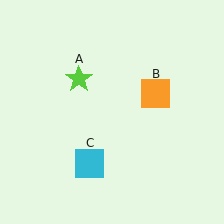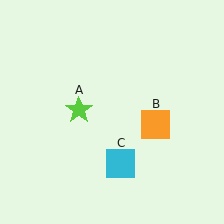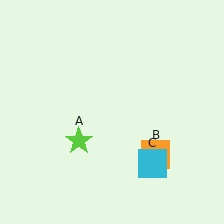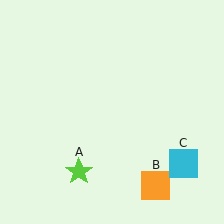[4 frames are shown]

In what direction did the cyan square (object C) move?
The cyan square (object C) moved right.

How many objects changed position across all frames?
3 objects changed position: lime star (object A), orange square (object B), cyan square (object C).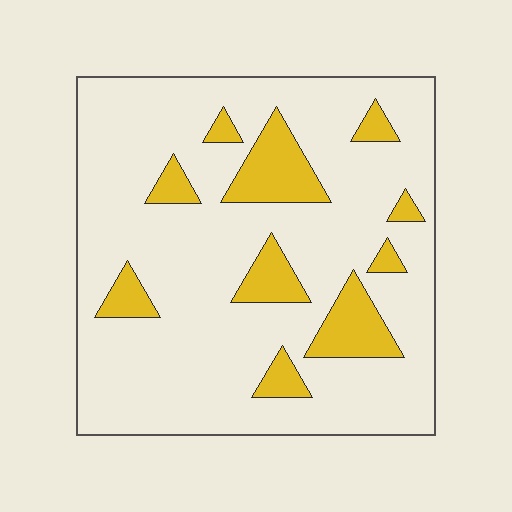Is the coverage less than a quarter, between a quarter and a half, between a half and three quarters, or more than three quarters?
Less than a quarter.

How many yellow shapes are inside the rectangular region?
10.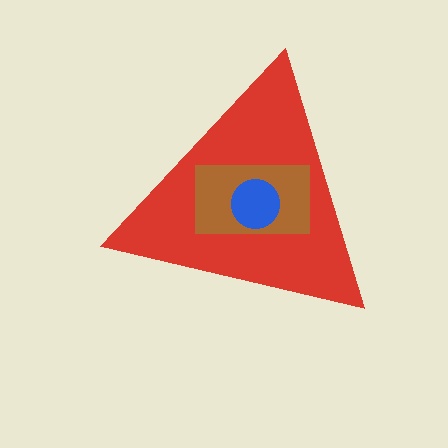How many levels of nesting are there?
3.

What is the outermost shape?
The red triangle.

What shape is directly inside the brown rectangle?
The blue circle.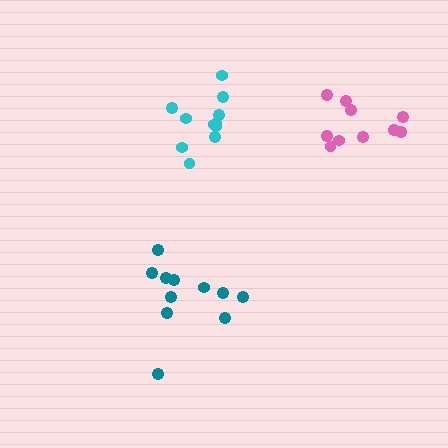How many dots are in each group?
Group 1: 11 dots, Group 2: 11 dots, Group 3: 10 dots (32 total).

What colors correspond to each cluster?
The clusters are colored: teal, cyan, pink.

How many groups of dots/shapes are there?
There are 3 groups.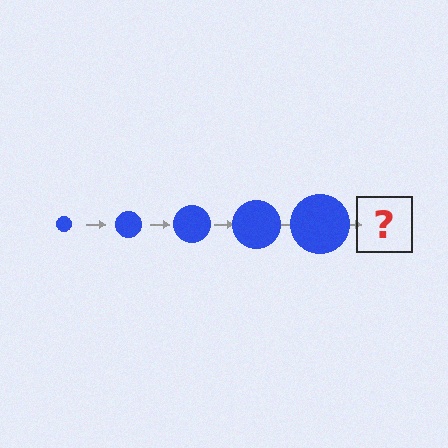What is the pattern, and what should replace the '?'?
The pattern is that the circle gets progressively larger each step. The '?' should be a blue circle, larger than the previous one.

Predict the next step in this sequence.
The next step is a blue circle, larger than the previous one.